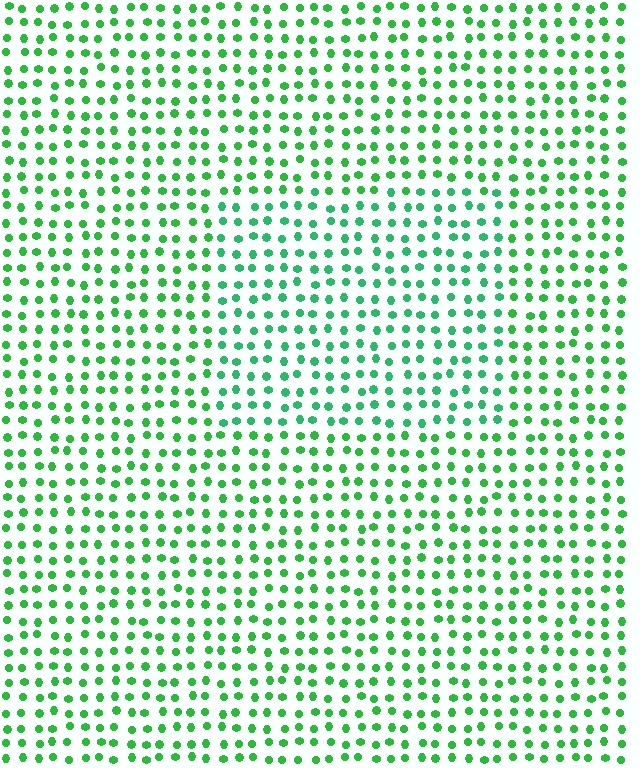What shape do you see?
I see a rectangle.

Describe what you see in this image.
The image is filled with small green elements in a uniform arrangement. A rectangle-shaped region is visible where the elements are tinted to a slightly different hue, forming a subtle color boundary.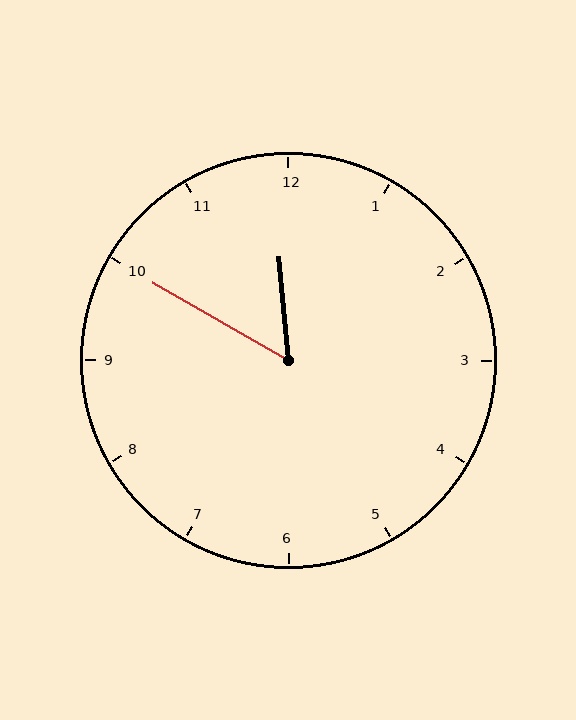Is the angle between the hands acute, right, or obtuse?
It is acute.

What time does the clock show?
11:50.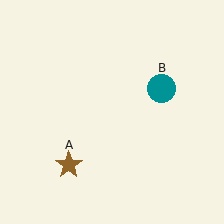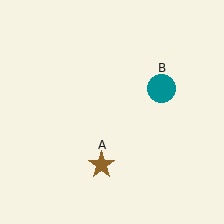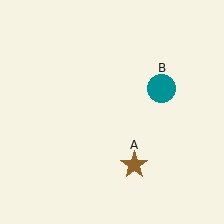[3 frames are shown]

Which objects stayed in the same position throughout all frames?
Teal circle (object B) remained stationary.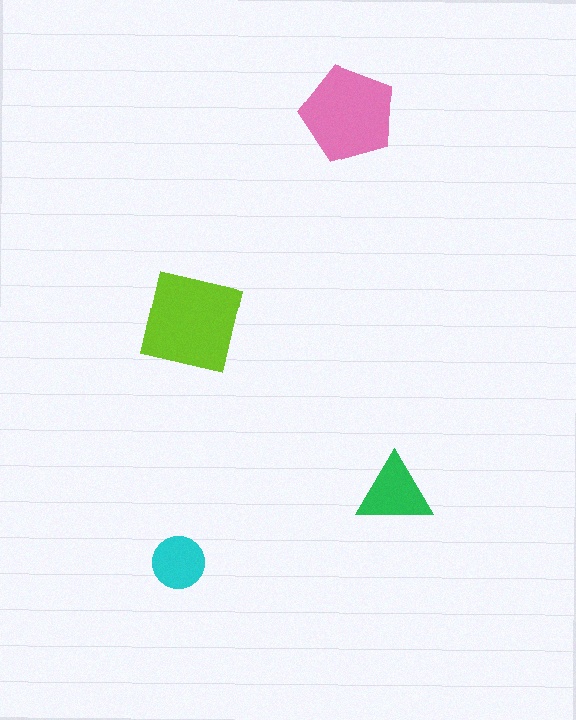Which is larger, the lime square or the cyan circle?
The lime square.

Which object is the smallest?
The cyan circle.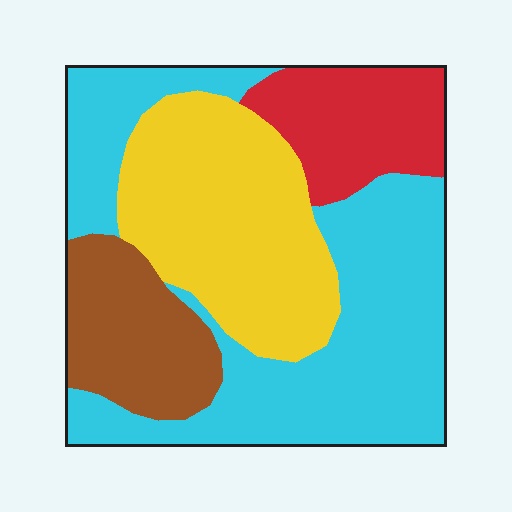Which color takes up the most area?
Cyan, at roughly 45%.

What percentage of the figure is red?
Red takes up less than a quarter of the figure.